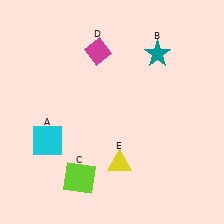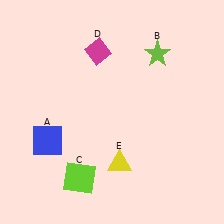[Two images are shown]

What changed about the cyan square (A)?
In Image 1, A is cyan. In Image 2, it changed to blue.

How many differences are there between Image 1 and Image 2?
There are 2 differences between the two images.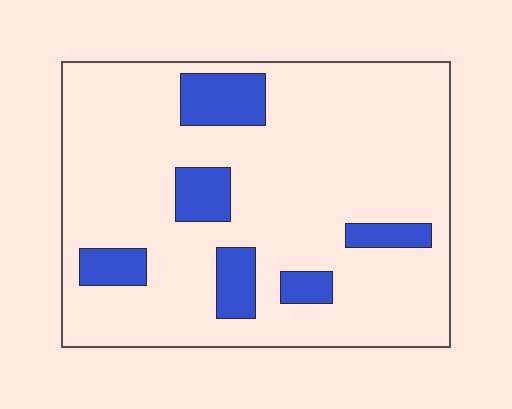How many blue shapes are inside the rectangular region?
6.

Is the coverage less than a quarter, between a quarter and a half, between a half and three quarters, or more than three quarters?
Less than a quarter.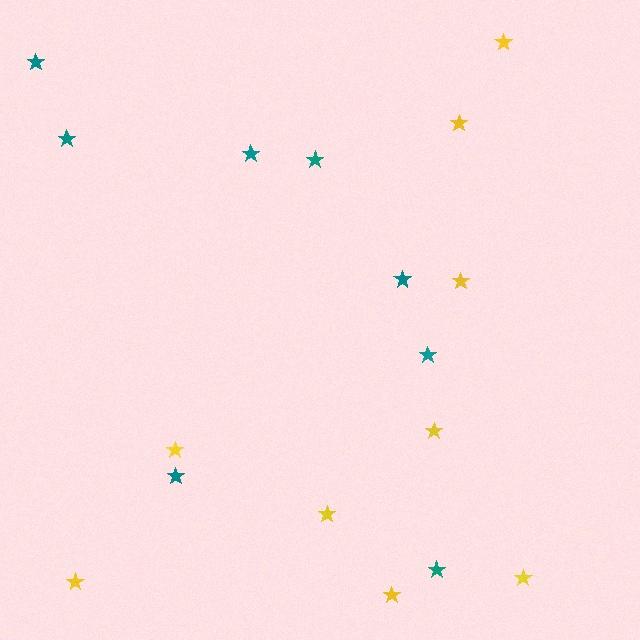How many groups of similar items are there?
There are 2 groups: one group of yellow stars (9) and one group of teal stars (8).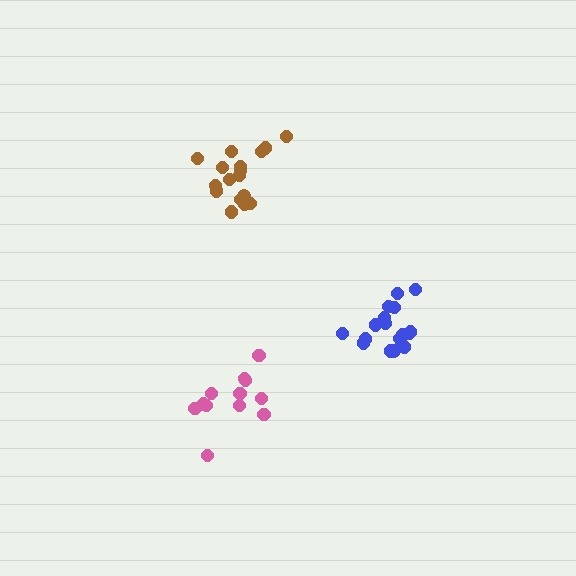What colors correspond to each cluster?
The clusters are colored: blue, brown, pink.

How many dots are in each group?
Group 1: 18 dots, Group 2: 17 dots, Group 3: 12 dots (47 total).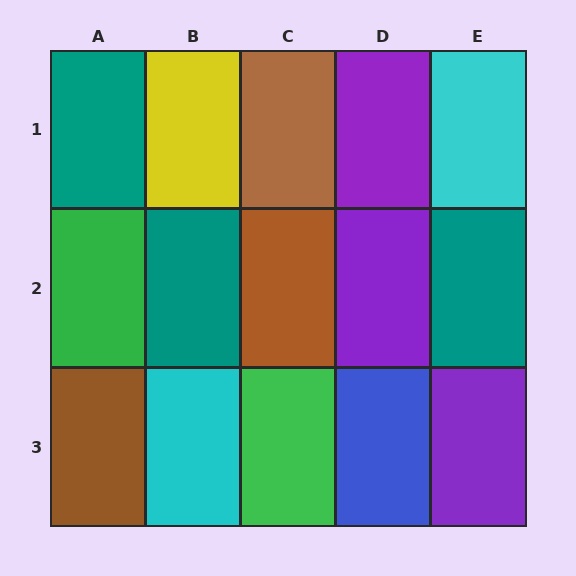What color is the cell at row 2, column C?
Brown.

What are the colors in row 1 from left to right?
Teal, yellow, brown, purple, cyan.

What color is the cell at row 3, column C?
Green.